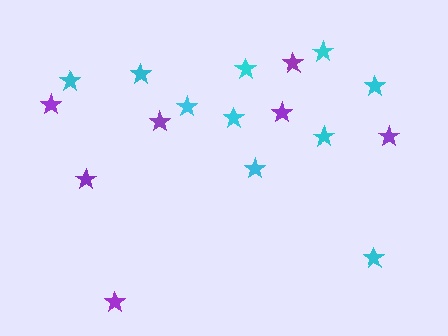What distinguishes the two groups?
There are 2 groups: one group of cyan stars (10) and one group of purple stars (7).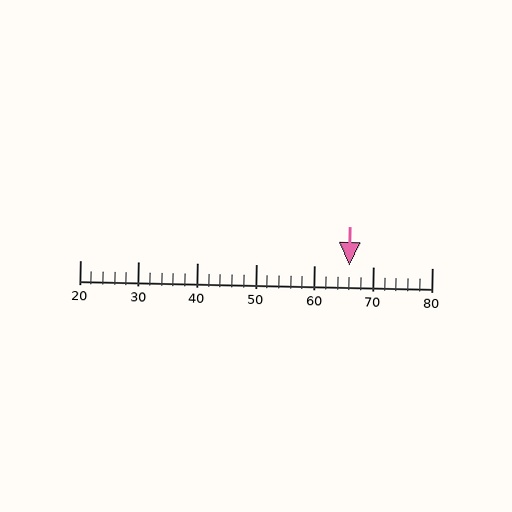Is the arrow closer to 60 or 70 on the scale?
The arrow is closer to 70.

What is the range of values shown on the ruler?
The ruler shows values from 20 to 80.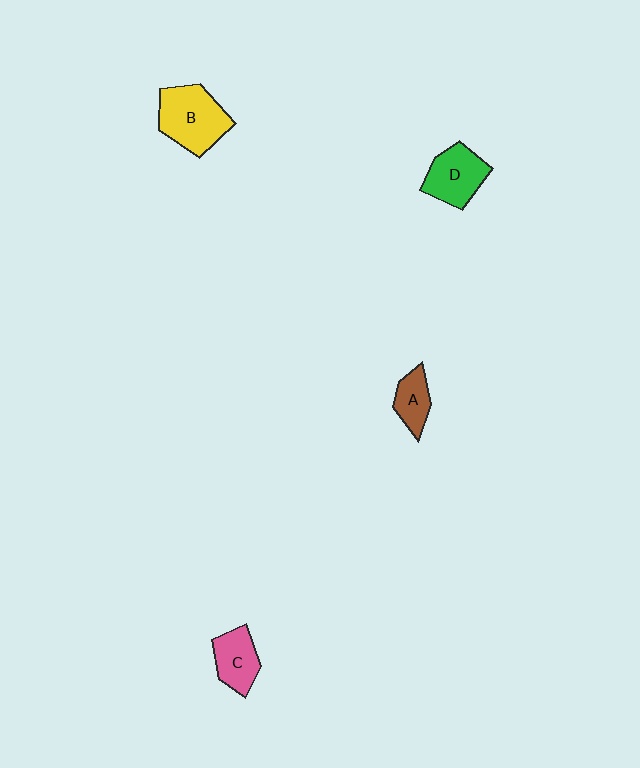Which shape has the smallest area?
Shape A (brown).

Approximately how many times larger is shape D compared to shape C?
Approximately 1.2 times.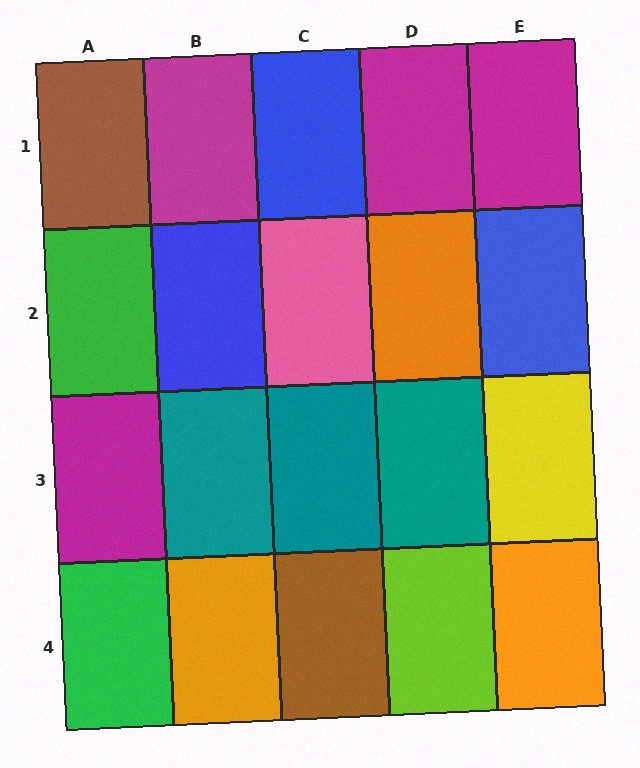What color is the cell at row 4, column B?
Orange.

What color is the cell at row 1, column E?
Magenta.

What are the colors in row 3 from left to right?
Magenta, teal, teal, teal, yellow.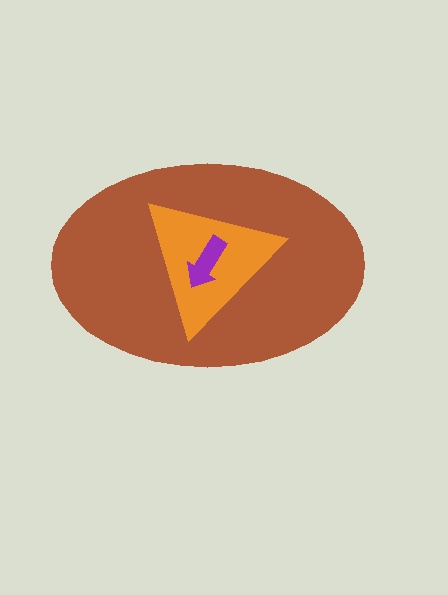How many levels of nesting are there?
3.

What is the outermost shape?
The brown ellipse.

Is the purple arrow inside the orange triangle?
Yes.